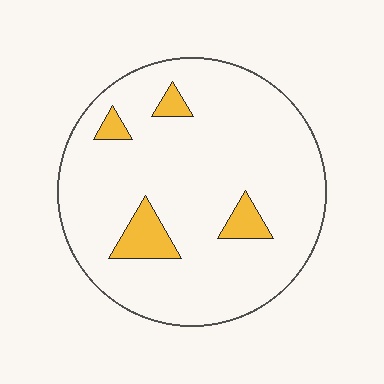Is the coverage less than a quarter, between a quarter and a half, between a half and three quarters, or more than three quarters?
Less than a quarter.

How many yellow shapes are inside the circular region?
4.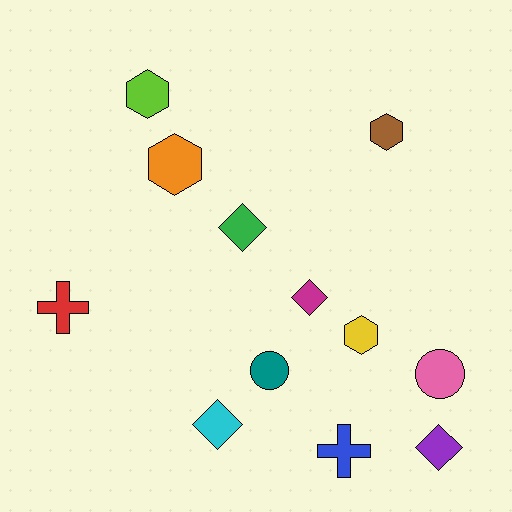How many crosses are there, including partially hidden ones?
There are 2 crosses.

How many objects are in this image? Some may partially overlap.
There are 12 objects.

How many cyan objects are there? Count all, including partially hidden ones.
There is 1 cyan object.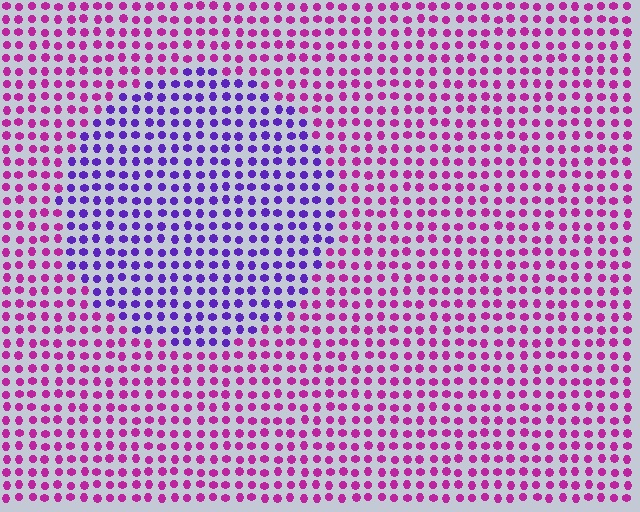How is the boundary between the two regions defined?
The boundary is defined purely by a slight shift in hue (about 49 degrees). Spacing, size, and orientation are identical on both sides.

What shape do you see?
I see a circle.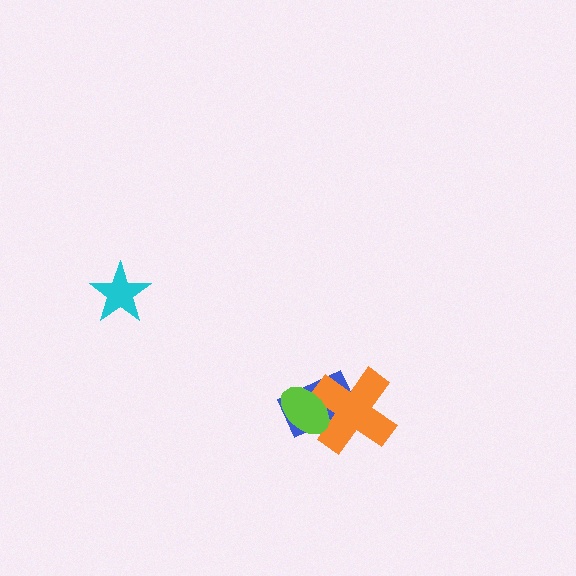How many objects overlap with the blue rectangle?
2 objects overlap with the blue rectangle.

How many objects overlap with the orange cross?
2 objects overlap with the orange cross.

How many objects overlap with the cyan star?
0 objects overlap with the cyan star.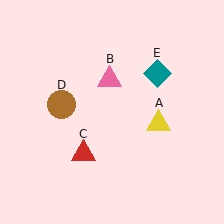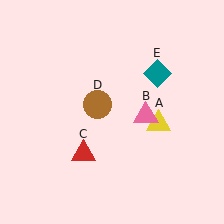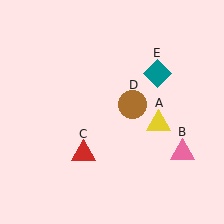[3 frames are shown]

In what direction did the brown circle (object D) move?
The brown circle (object D) moved right.